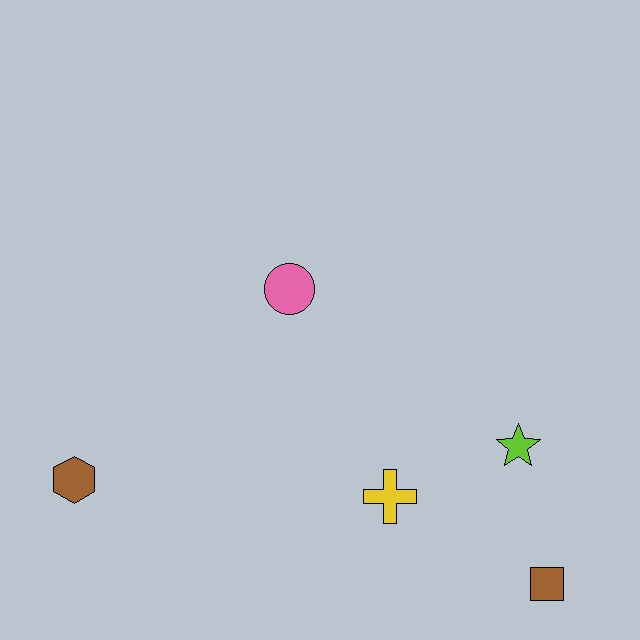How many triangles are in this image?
There are no triangles.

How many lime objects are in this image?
There is 1 lime object.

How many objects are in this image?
There are 5 objects.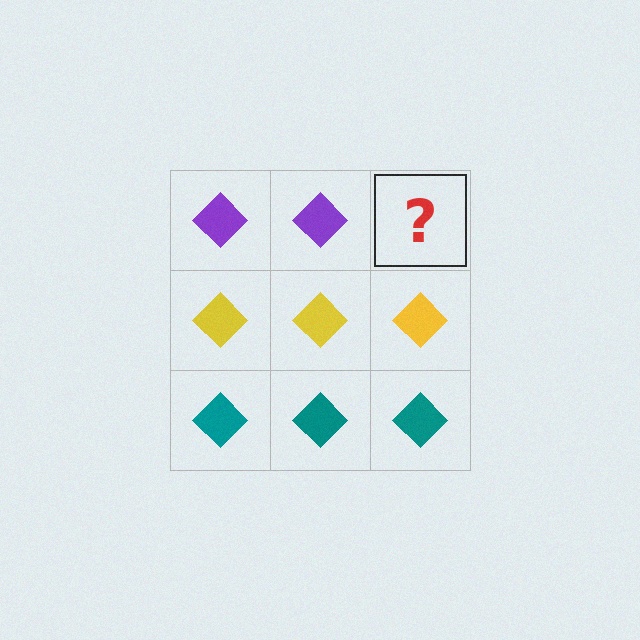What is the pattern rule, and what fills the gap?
The rule is that each row has a consistent color. The gap should be filled with a purple diamond.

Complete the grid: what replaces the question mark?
The question mark should be replaced with a purple diamond.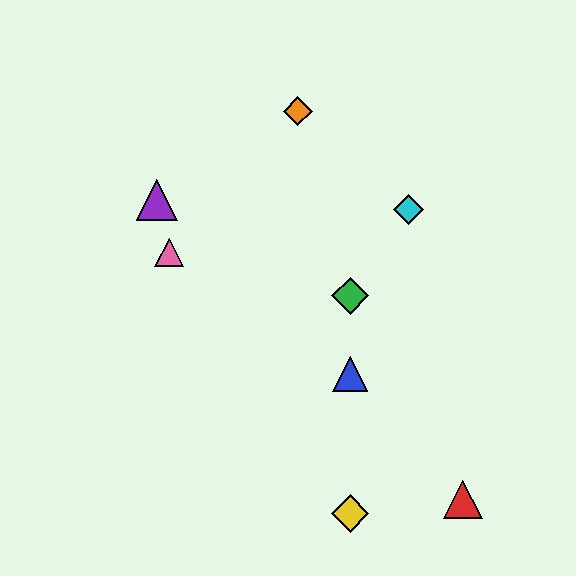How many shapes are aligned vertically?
3 shapes (the blue triangle, the green diamond, the yellow diamond) are aligned vertically.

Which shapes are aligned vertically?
The blue triangle, the green diamond, the yellow diamond are aligned vertically.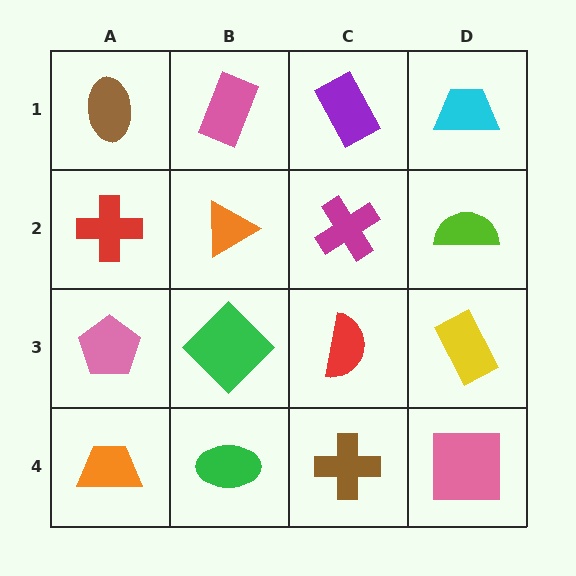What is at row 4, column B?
A green ellipse.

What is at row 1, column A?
A brown ellipse.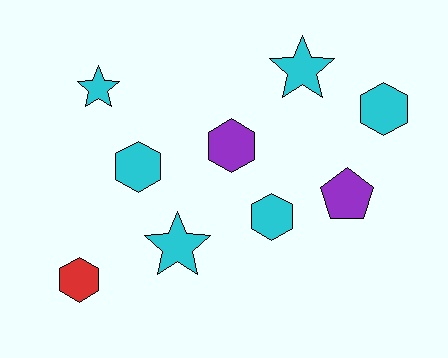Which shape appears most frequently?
Hexagon, with 5 objects.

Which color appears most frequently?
Cyan, with 6 objects.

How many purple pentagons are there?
There is 1 purple pentagon.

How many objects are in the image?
There are 9 objects.